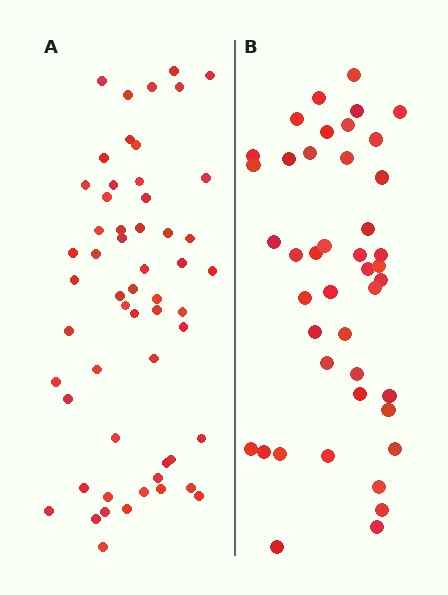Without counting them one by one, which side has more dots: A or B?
Region A (the left region) has more dots.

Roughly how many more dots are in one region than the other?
Region A has approximately 15 more dots than region B.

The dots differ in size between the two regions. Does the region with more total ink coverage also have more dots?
No. Region B has more total ink coverage because its dots are larger, but region A actually contains more individual dots. Total area can be misleading — the number of items is what matters here.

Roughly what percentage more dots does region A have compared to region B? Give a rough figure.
About 30% more.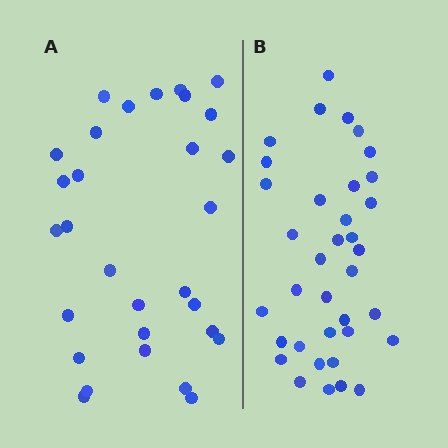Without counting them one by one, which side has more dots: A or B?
Region B (the right region) has more dots.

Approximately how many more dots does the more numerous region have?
Region B has about 6 more dots than region A.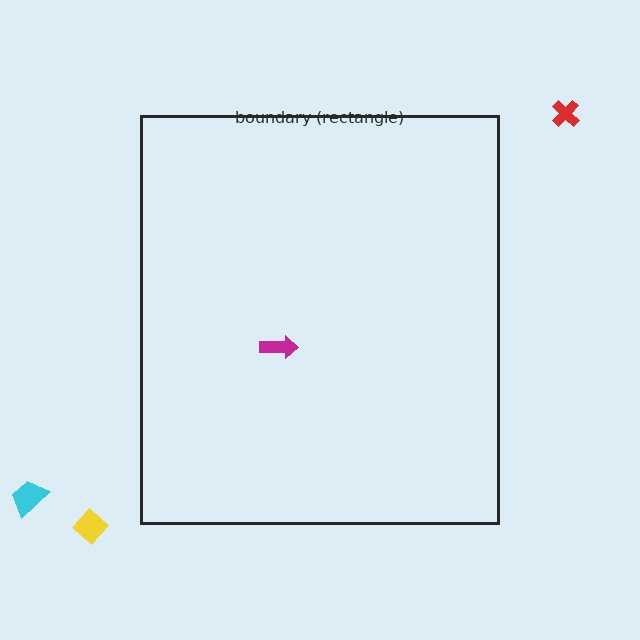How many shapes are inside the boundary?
1 inside, 3 outside.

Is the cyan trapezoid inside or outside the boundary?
Outside.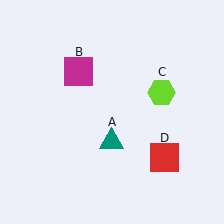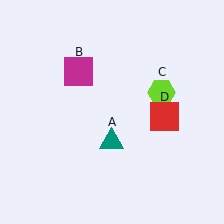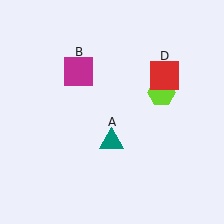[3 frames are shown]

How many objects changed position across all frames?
1 object changed position: red square (object D).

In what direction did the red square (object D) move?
The red square (object D) moved up.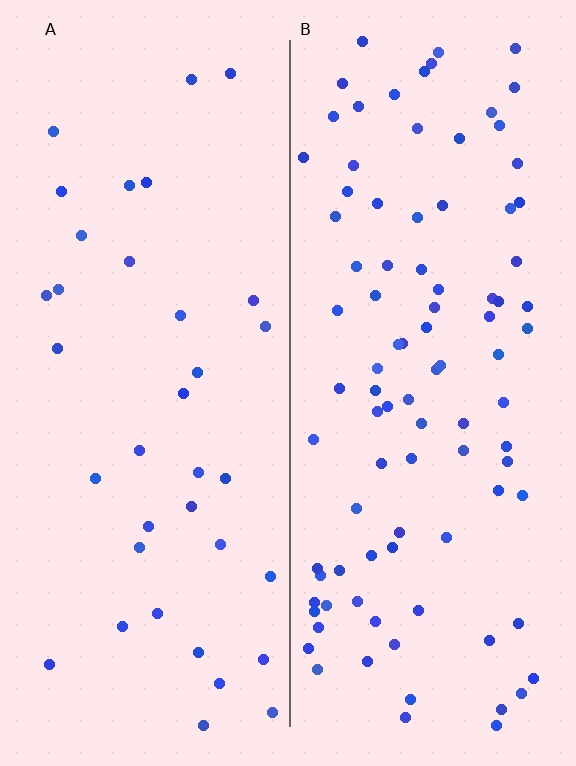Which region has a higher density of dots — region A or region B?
B (the right).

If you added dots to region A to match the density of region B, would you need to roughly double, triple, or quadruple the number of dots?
Approximately triple.